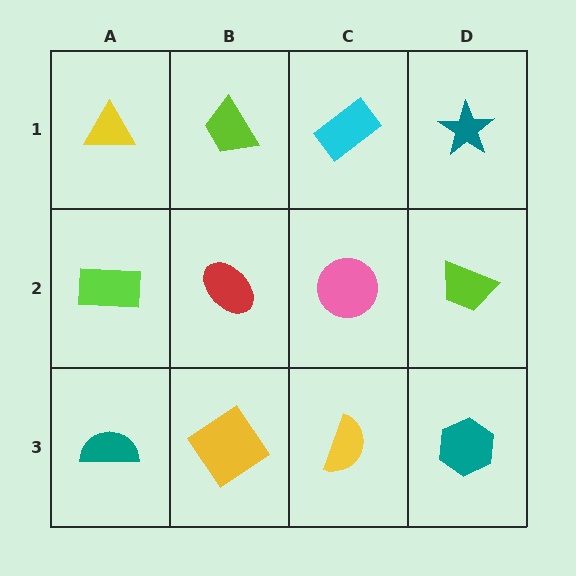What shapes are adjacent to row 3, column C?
A pink circle (row 2, column C), a yellow diamond (row 3, column B), a teal hexagon (row 3, column D).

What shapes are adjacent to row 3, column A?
A lime rectangle (row 2, column A), a yellow diamond (row 3, column B).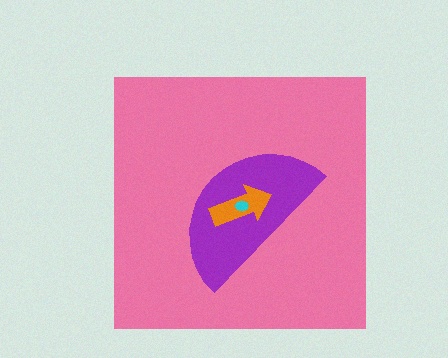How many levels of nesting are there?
4.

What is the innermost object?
The cyan ellipse.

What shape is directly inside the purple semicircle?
The orange arrow.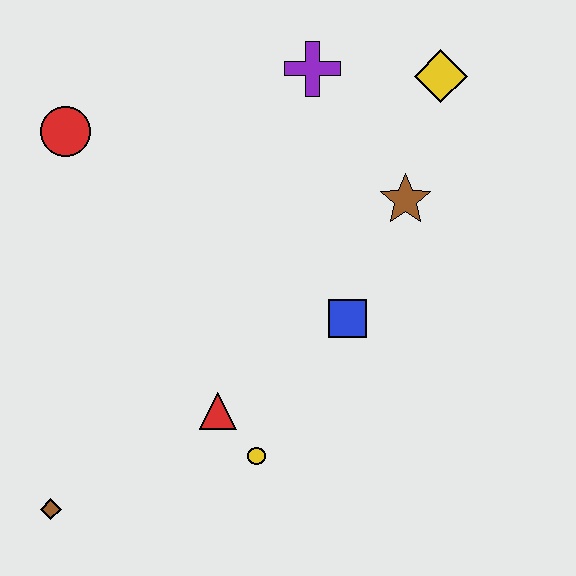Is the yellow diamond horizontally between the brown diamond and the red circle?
No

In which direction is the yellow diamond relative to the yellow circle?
The yellow diamond is above the yellow circle.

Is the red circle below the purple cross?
Yes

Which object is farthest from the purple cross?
The brown diamond is farthest from the purple cross.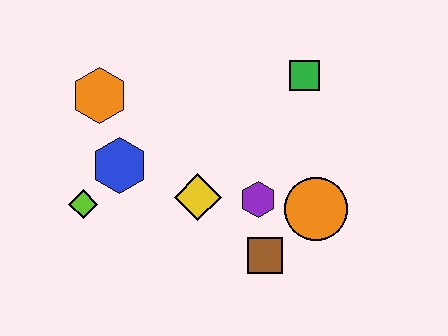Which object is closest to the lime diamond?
The blue hexagon is closest to the lime diamond.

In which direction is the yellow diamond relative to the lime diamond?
The yellow diamond is to the right of the lime diamond.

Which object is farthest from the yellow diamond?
The green square is farthest from the yellow diamond.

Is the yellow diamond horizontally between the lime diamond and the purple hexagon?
Yes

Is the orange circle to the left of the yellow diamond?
No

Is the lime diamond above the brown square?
Yes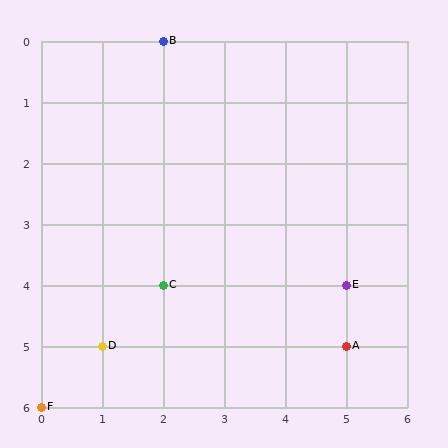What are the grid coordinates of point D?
Point D is at grid coordinates (1, 5).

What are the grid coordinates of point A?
Point A is at grid coordinates (5, 5).